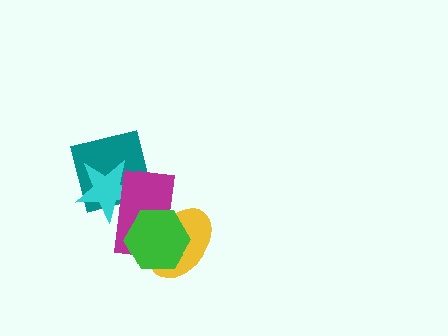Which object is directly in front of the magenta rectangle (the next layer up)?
The yellow ellipse is directly in front of the magenta rectangle.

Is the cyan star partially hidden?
Yes, it is partially covered by another shape.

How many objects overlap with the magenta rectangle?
4 objects overlap with the magenta rectangle.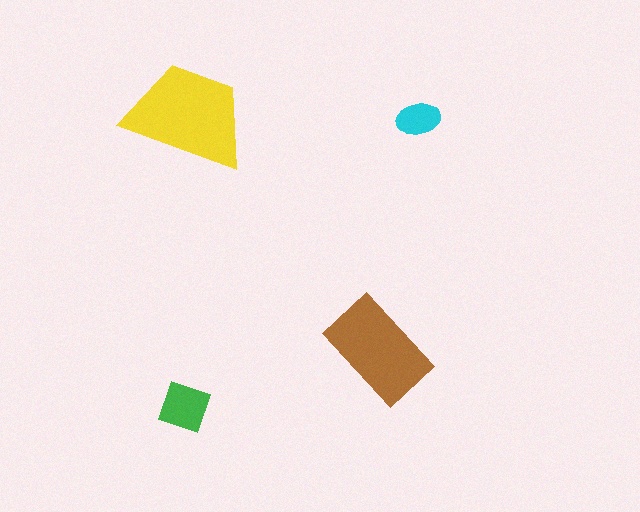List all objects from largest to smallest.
The yellow trapezoid, the brown rectangle, the green diamond, the cyan ellipse.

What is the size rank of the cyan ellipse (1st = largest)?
4th.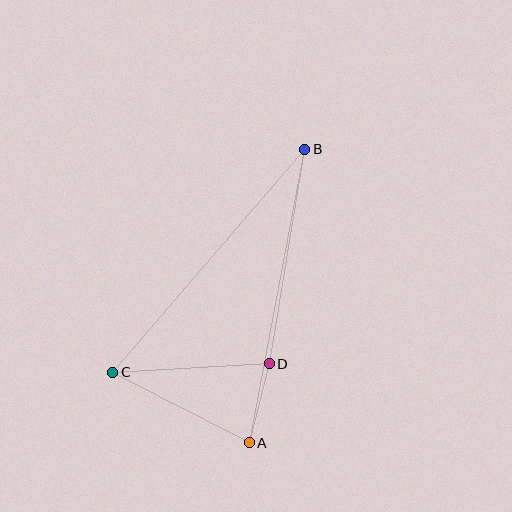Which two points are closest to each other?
Points A and D are closest to each other.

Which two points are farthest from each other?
Points A and B are farthest from each other.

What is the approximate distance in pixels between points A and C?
The distance between A and C is approximately 154 pixels.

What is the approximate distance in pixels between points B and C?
The distance between B and C is approximately 294 pixels.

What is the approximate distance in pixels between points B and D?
The distance between B and D is approximately 218 pixels.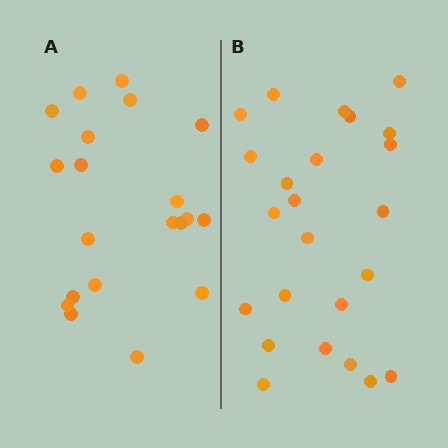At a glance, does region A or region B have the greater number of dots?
Region B (the right region) has more dots.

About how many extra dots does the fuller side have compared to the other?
Region B has about 4 more dots than region A.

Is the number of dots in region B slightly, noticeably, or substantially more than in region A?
Region B has only slightly more — the two regions are fairly close. The ratio is roughly 1.2 to 1.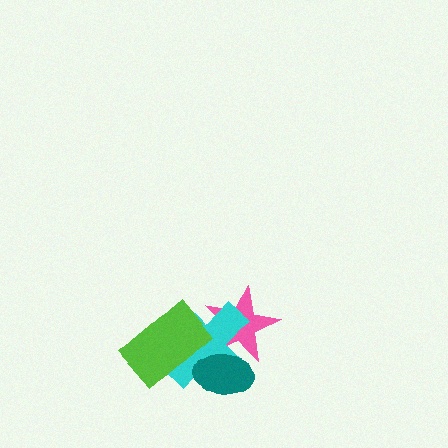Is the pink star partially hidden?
Yes, it is partially covered by another shape.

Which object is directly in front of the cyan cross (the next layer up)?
The teal ellipse is directly in front of the cyan cross.